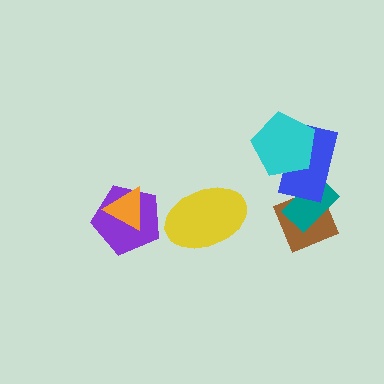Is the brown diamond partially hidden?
Yes, it is partially covered by another shape.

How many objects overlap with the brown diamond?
2 objects overlap with the brown diamond.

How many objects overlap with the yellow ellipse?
0 objects overlap with the yellow ellipse.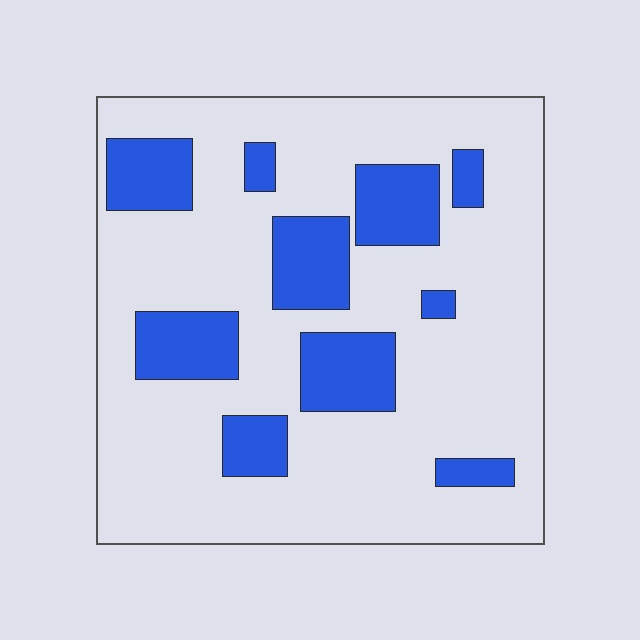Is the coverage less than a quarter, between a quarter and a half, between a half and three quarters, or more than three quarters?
Less than a quarter.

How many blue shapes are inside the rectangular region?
10.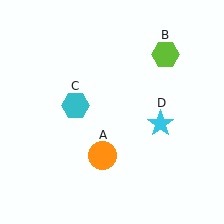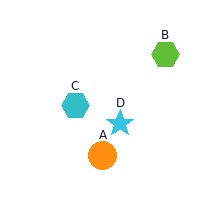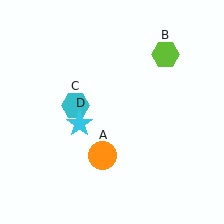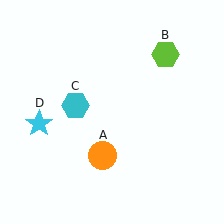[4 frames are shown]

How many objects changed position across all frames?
1 object changed position: cyan star (object D).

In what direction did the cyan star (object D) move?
The cyan star (object D) moved left.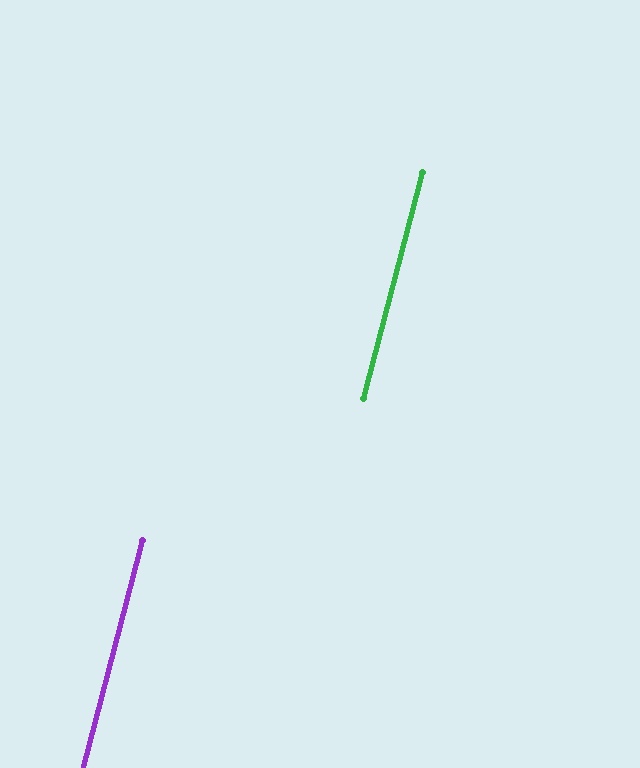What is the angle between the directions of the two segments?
Approximately 0 degrees.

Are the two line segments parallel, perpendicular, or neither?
Parallel — their directions differ by only 0.1°.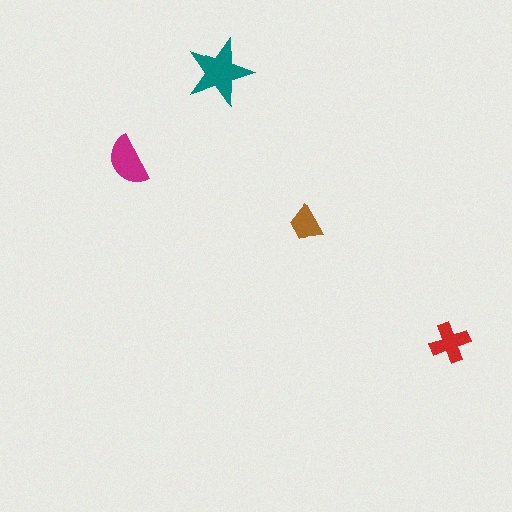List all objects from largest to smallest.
The teal star, the magenta semicircle, the red cross, the brown trapezoid.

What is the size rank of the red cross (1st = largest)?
3rd.